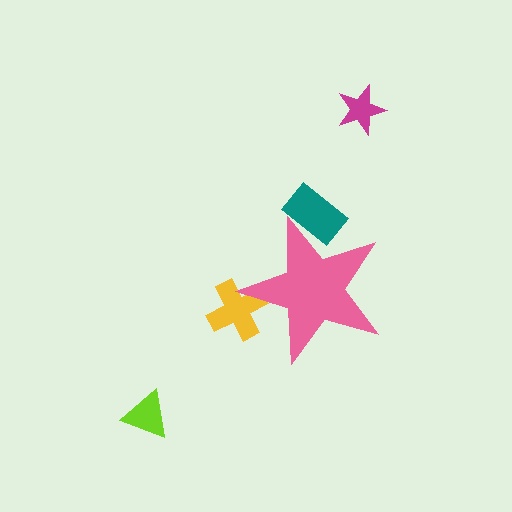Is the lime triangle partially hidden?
No, the lime triangle is fully visible.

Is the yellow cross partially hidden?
Yes, the yellow cross is partially hidden behind the pink star.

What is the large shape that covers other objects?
A pink star.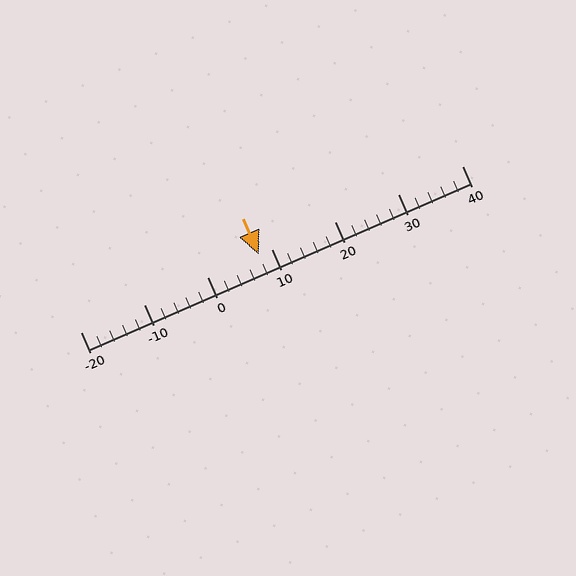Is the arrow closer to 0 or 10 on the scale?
The arrow is closer to 10.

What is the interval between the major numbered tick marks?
The major tick marks are spaced 10 units apart.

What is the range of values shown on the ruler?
The ruler shows values from -20 to 40.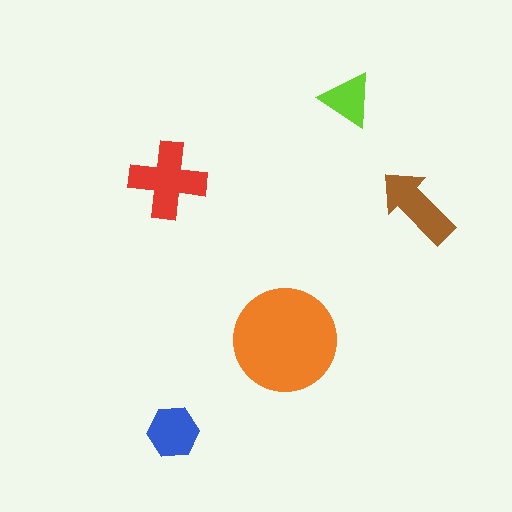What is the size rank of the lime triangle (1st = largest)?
5th.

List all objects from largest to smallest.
The orange circle, the red cross, the brown arrow, the blue hexagon, the lime triangle.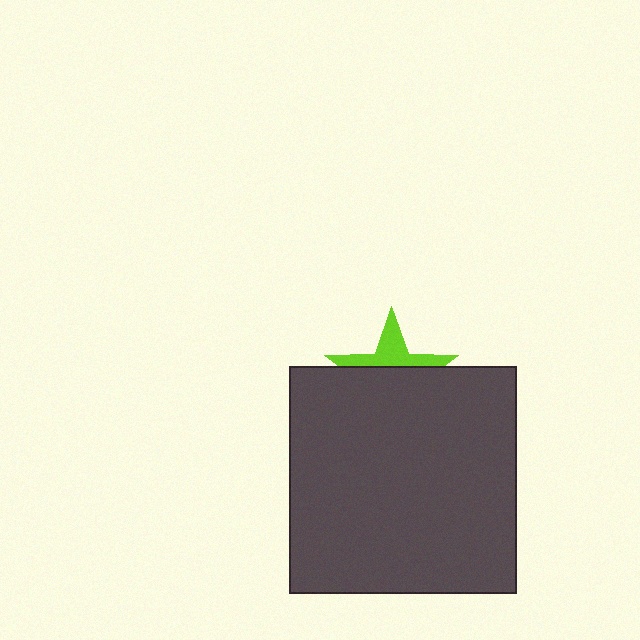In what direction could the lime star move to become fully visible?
The lime star could move up. That would shift it out from behind the dark gray square entirely.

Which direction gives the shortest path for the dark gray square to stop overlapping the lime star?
Moving down gives the shortest separation.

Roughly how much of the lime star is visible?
A small part of it is visible (roughly 37%).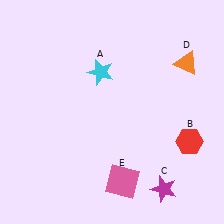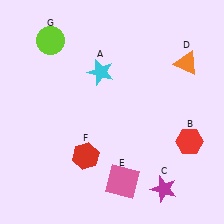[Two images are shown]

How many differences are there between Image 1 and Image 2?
There are 2 differences between the two images.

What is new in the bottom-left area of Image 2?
A red hexagon (F) was added in the bottom-left area of Image 2.